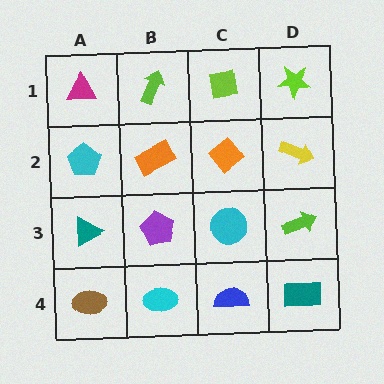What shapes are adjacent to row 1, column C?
An orange diamond (row 2, column C), a lime arrow (row 1, column B), a lime star (row 1, column D).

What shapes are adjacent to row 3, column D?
A yellow arrow (row 2, column D), a teal rectangle (row 4, column D), a cyan circle (row 3, column C).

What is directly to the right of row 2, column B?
An orange diamond.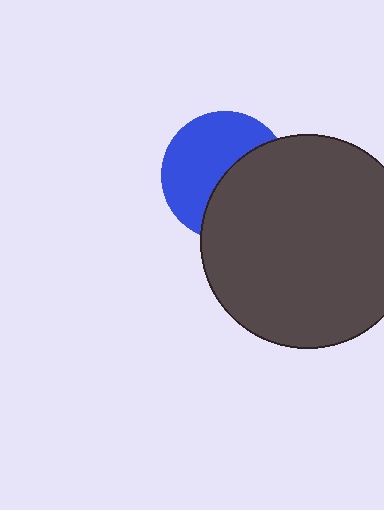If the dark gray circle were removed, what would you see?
You would see the complete blue circle.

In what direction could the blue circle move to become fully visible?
The blue circle could move left. That would shift it out from behind the dark gray circle entirely.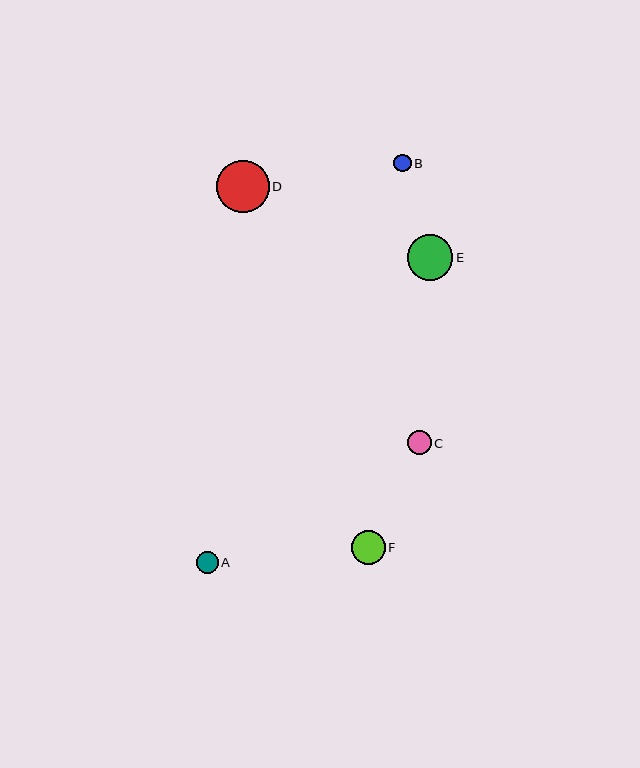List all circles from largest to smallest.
From largest to smallest: D, E, F, C, A, B.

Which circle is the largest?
Circle D is the largest with a size of approximately 53 pixels.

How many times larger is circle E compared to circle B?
Circle E is approximately 2.5 times the size of circle B.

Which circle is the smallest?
Circle B is the smallest with a size of approximately 18 pixels.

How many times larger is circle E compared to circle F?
Circle E is approximately 1.3 times the size of circle F.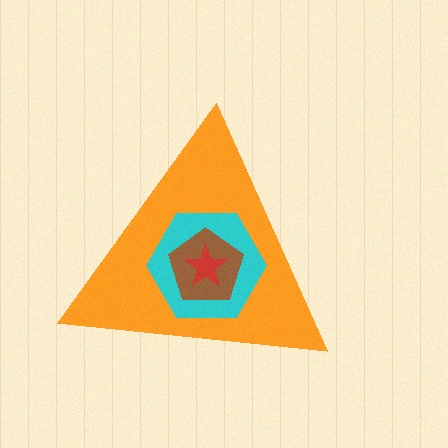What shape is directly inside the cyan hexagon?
The brown pentagon.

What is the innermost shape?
The red star.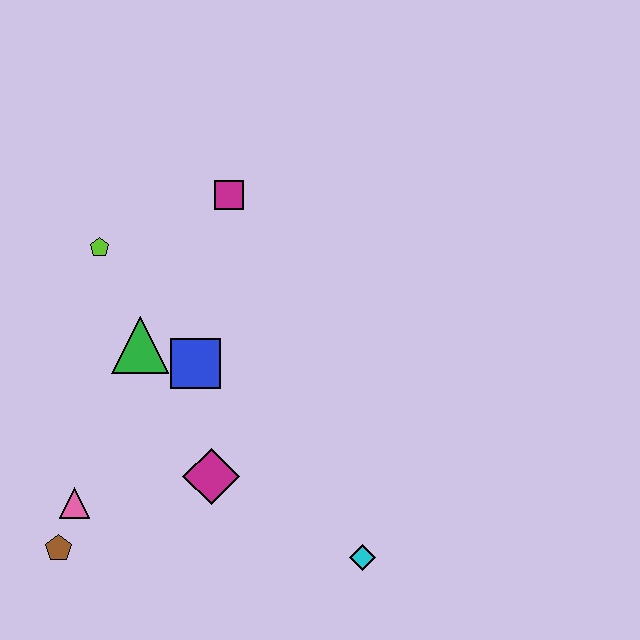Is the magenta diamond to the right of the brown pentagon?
Yes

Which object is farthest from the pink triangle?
The magenta square is farthest from the pink triangle.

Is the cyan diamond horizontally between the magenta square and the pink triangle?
No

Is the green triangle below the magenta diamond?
No